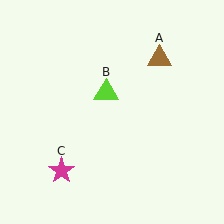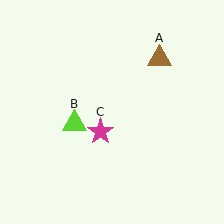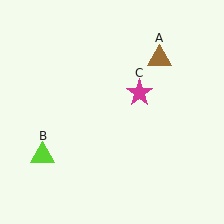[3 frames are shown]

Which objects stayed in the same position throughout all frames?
Brown triangle (object A) remained stationary.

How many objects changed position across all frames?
2 objects changed position: lime triangle (object B), magenta star (object C).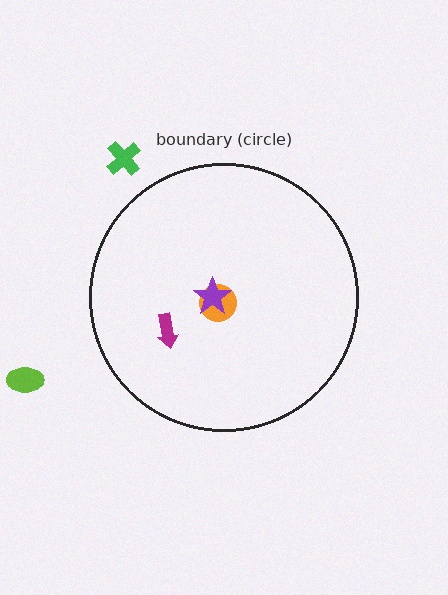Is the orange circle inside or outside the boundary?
Inside.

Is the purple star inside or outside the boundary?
Inside.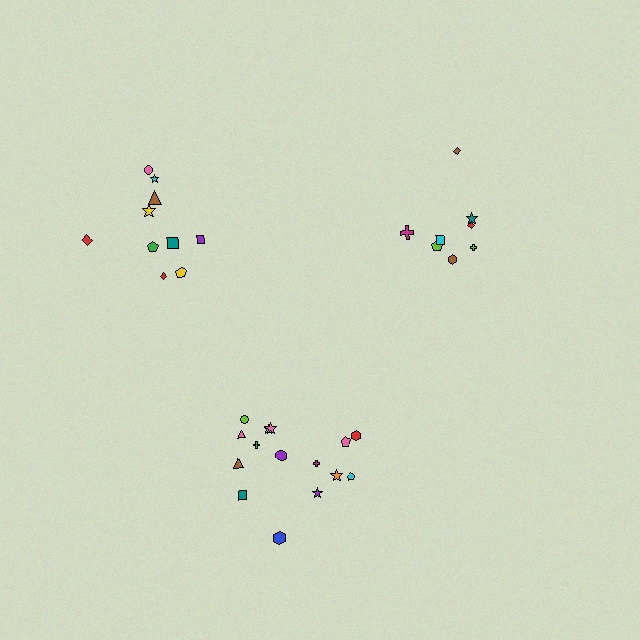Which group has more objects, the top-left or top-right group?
The top-left group.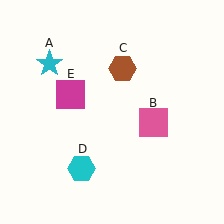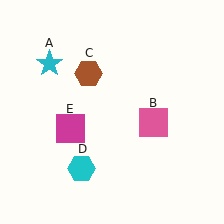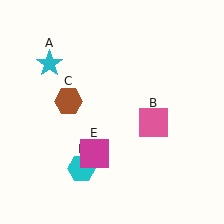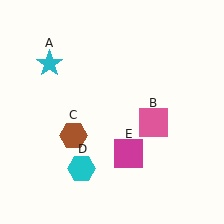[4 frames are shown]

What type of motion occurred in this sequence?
The brown hexagon (object C), magenta square (object E) rotated counterclockwise around the center of the scene.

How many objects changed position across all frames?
2 objects changed position: brown hexagon (object C), magenta square (object E).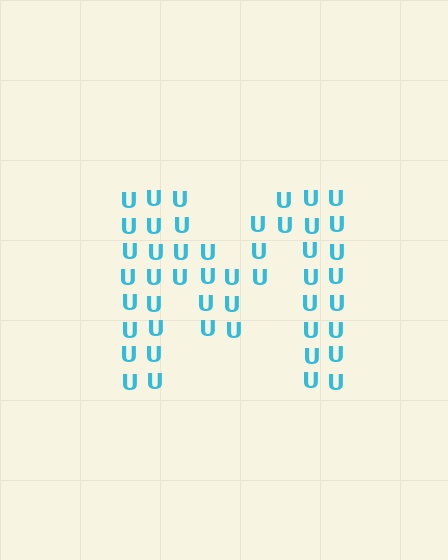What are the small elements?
The small elements are letter U's.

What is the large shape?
The large shape is the letter M.